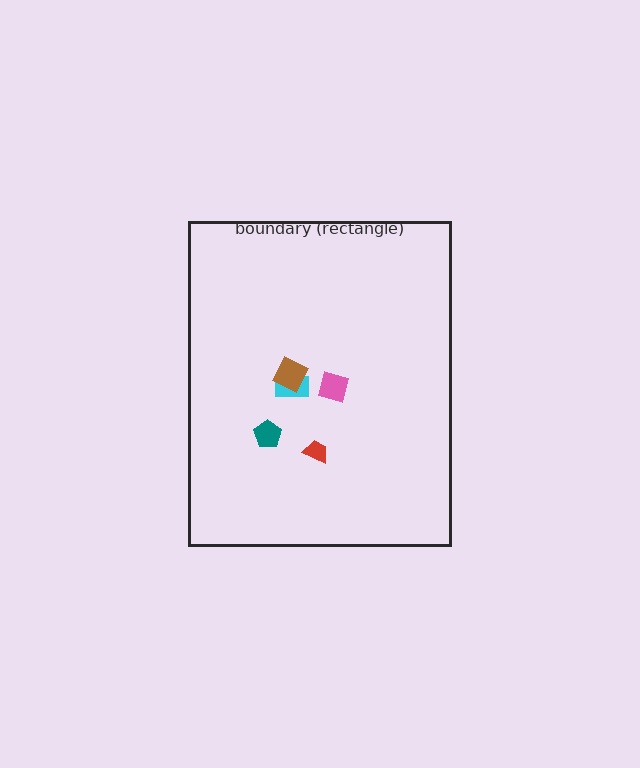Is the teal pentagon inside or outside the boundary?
Inside.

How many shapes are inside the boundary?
5 inside, 0 outside.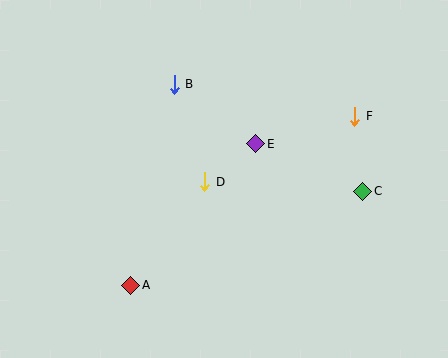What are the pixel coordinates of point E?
Point E is at (256, 144).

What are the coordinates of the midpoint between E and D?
The midpoint between E and D is at (230, 163).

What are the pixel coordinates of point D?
Point D is at (205, 182).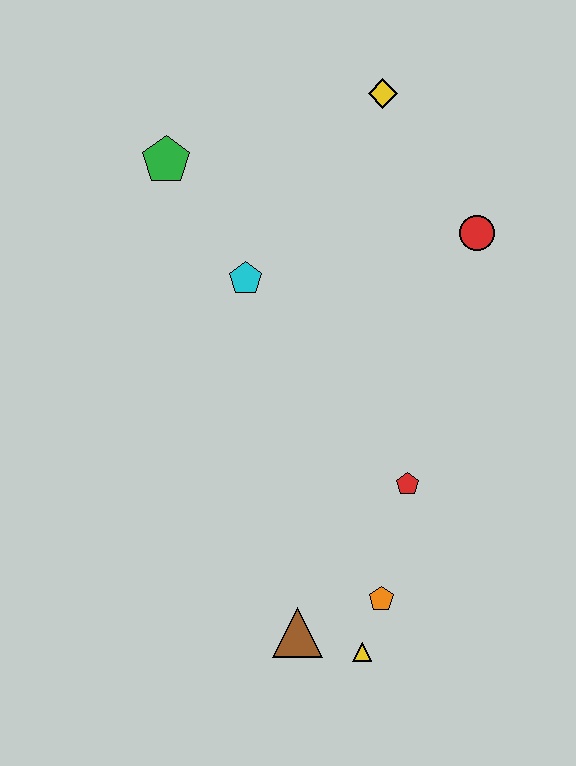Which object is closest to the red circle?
The yellow diamond is closest to the red circle.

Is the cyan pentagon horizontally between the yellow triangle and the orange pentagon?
No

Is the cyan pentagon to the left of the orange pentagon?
Yes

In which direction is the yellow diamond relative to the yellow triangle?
The yellow diamond is above the yellow triangle.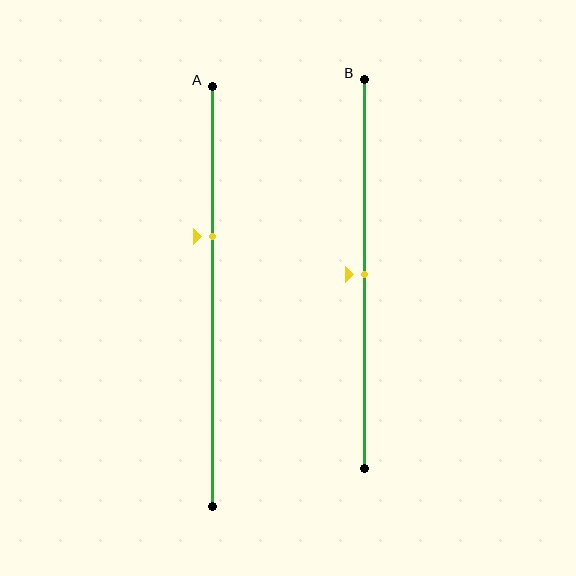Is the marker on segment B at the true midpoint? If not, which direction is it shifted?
Yes, the marker on segment B is at the true midpoint.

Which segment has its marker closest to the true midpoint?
Segment B has its marker closest to the true midpoint.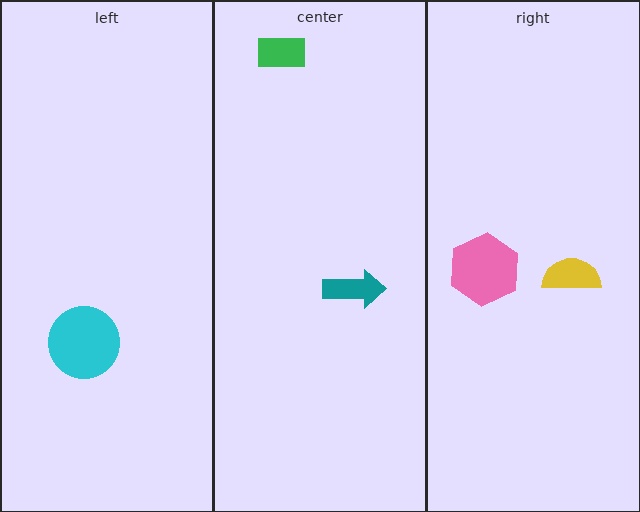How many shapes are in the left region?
1.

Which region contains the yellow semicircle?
The right region.